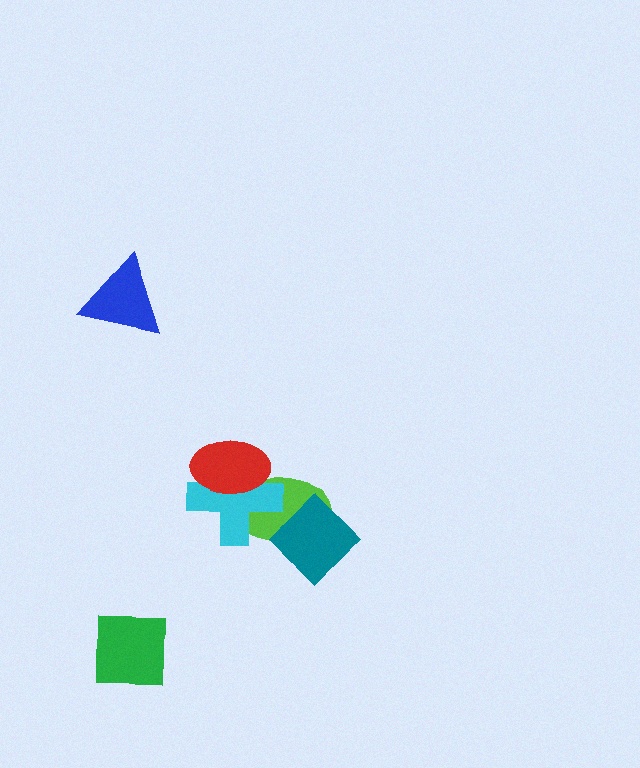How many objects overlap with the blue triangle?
0 objects overlap with the blue triangle.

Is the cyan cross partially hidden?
Yes, it is partially covered by another shape.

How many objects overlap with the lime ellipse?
3 objects overlap with the lime ellipse.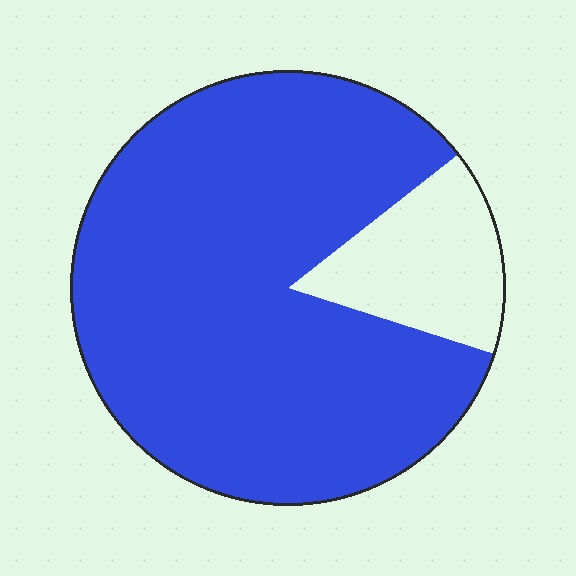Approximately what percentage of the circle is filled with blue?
Approximately 85%.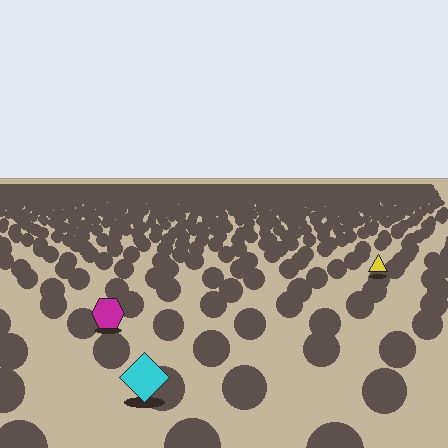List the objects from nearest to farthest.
From nearest to farthest: the cyan diamond, the magenta hexagon, the yellow triangle.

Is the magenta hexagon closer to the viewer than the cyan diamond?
No. The cyan diamond is closer — you can tell from the texture gradient: the ground texture is coarser near it.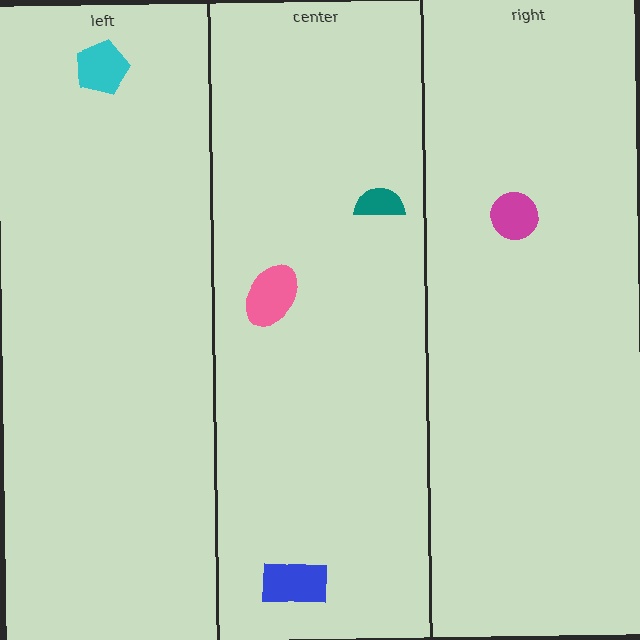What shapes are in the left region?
The cyan pentagon.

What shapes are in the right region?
The magenta circle.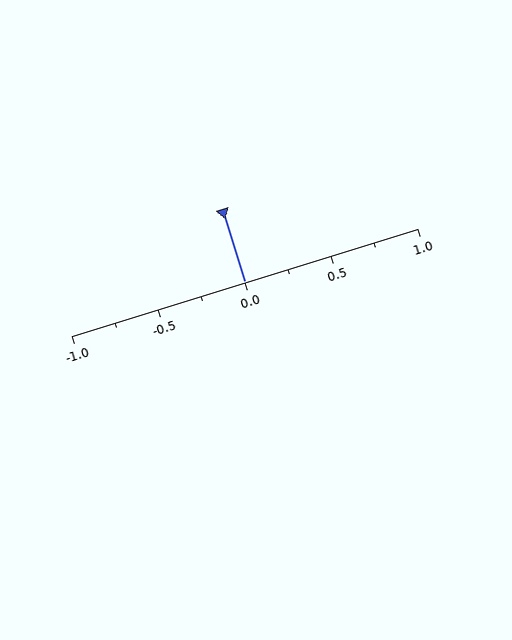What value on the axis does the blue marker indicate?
The marker indicates approximately 0.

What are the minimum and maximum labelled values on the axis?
The axis runs from -1.0 to 1.0.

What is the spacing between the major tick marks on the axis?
The major ticks are spaced 0.5 apart.